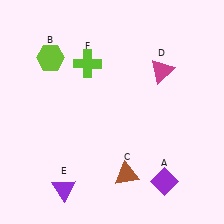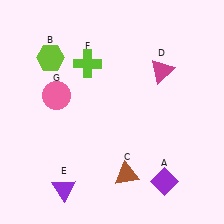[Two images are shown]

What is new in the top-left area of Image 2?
A pink circle (G) was added in the top-left area of Image 2.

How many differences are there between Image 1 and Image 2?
There is 1 difference between the two images.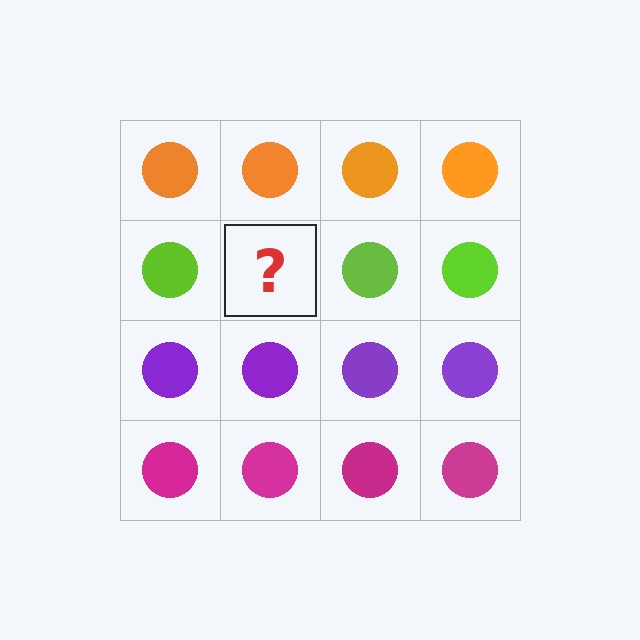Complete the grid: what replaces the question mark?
The question mark should be replaced with a lime circle.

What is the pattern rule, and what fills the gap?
The rule is that each row has a consistent color. The gap should be filled with a lime circle.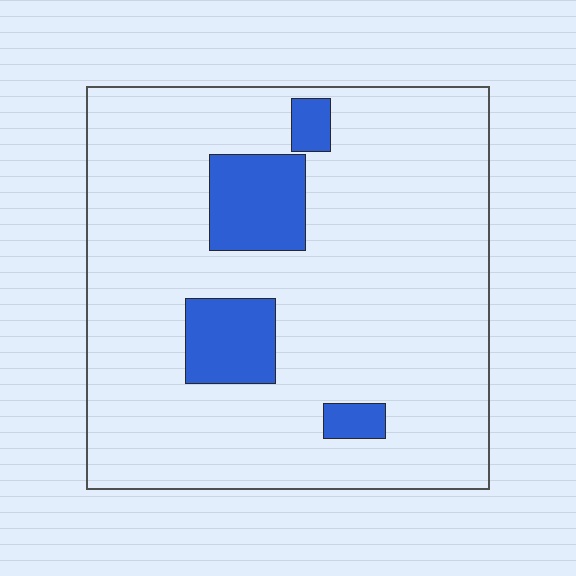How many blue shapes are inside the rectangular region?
4.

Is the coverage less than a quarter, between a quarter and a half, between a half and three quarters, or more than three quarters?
Less than a quarter.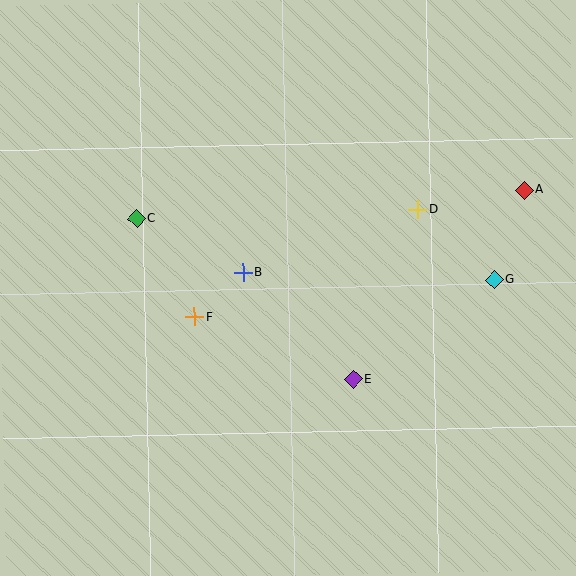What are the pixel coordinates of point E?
Point E is at (353, 379).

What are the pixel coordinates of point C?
Point C is at (137, 218).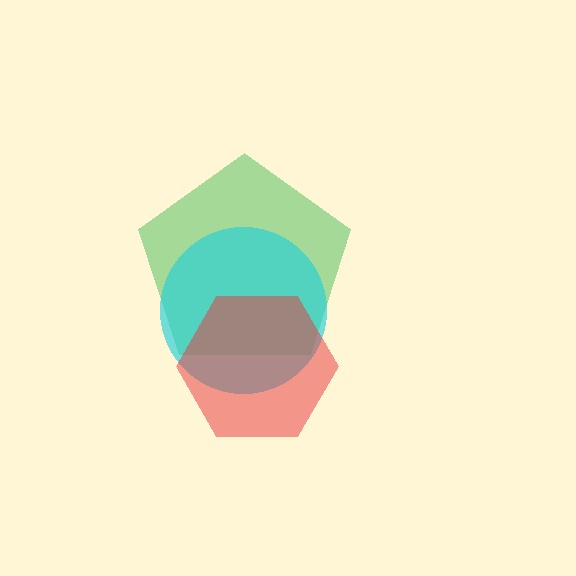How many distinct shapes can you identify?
There are 3 distinct shapes: a green pentagon, a cyan circle, a red hexagon.